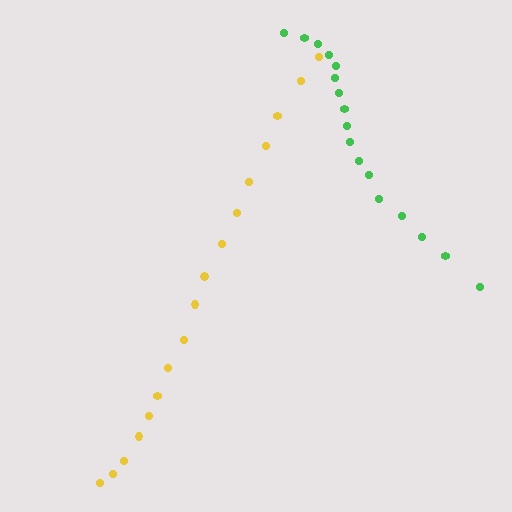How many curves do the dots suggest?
There are 2 distinct paths.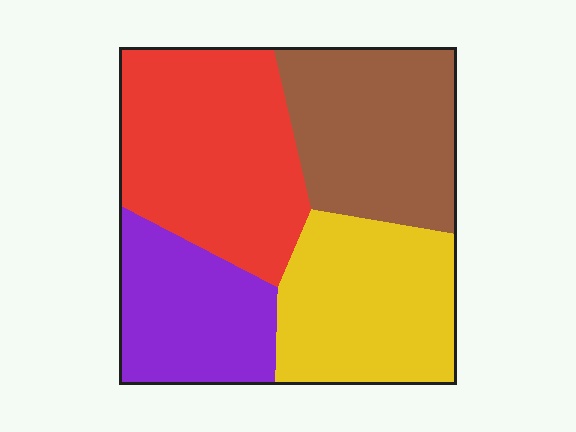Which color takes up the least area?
Purple, at roughly 20%.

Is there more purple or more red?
Red.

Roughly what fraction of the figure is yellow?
Yellow takes up about one quarter (1/4) of the figure.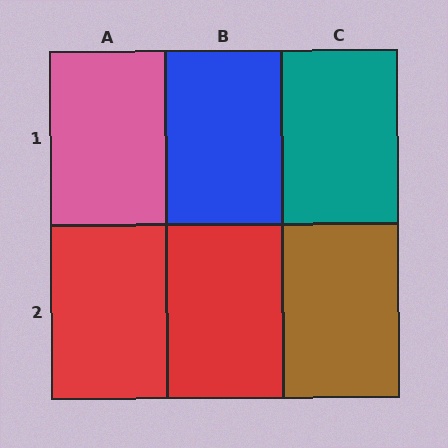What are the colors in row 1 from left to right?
Pink, blue, teal.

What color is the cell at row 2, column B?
Red.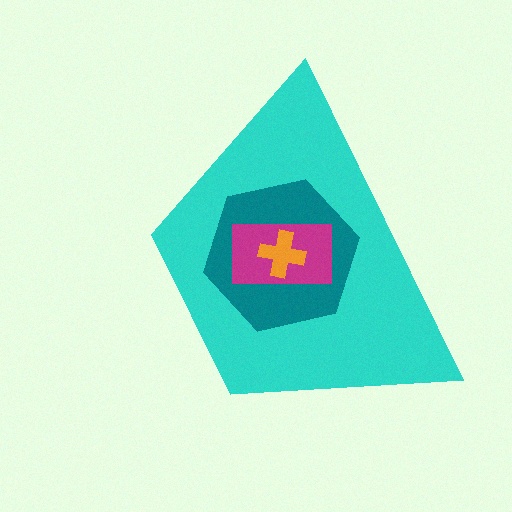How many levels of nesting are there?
4.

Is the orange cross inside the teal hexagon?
Yes.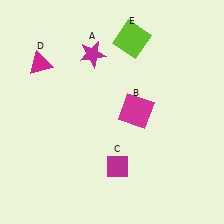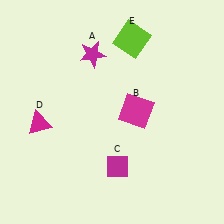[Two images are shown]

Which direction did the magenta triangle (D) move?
The magenta triangle (D) moved down.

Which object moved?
The magenta triangle (D) moved down.